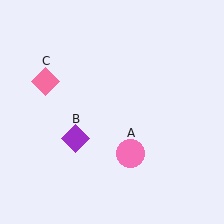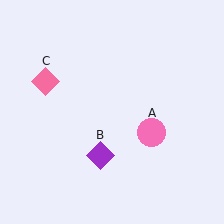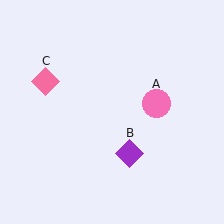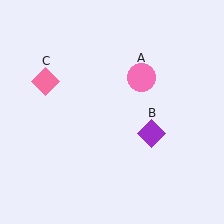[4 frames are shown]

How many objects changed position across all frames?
2 objects changed position: pink circle (object A), purple diamond (object B).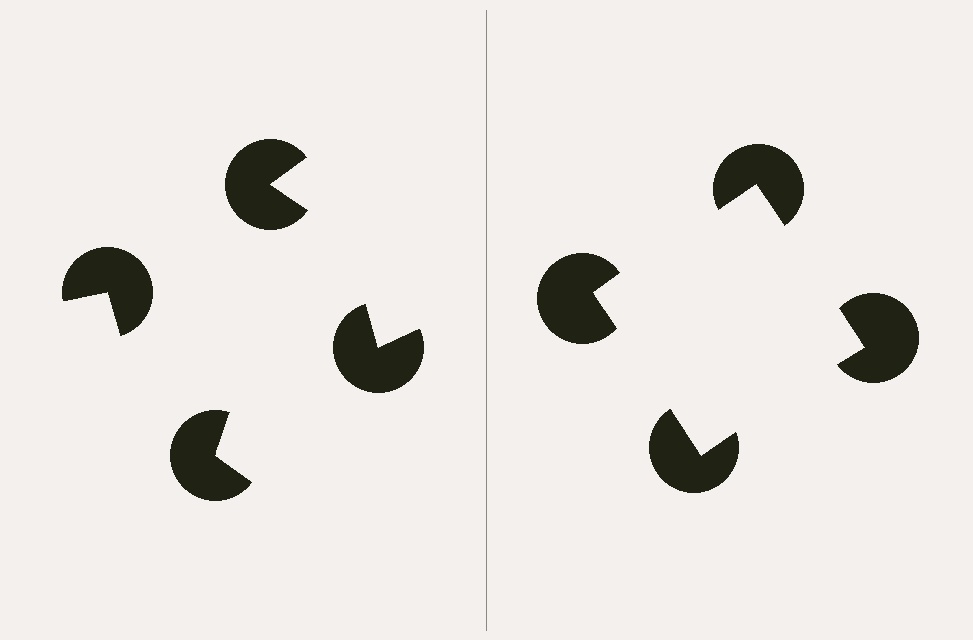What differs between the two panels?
The pac-man discs are positioned identically on both sides; only the wedge orientations differ. On the right they align to a square; on the left they are misaligned.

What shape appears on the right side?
An illusory square.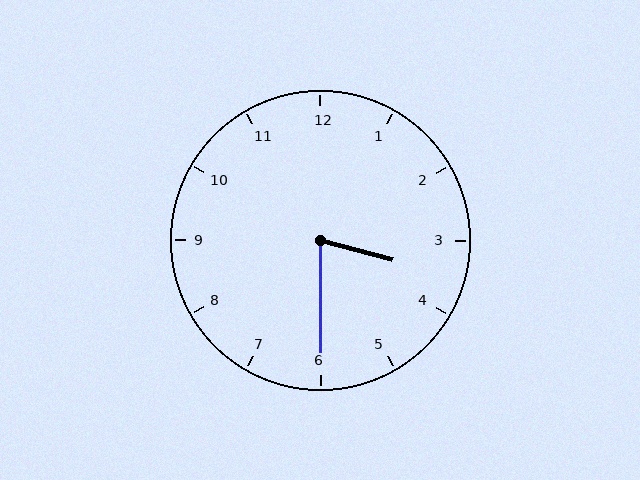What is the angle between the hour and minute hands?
Approximately 75 degrees.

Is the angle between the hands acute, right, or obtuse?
It is acute.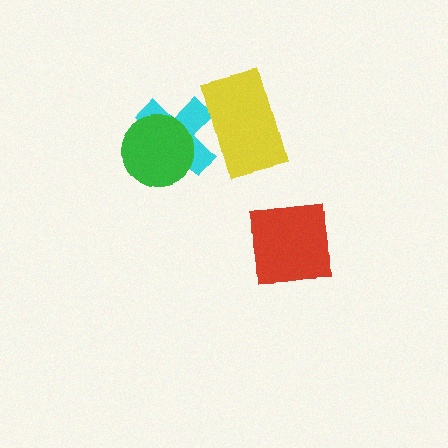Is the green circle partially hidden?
No, no other shape covers it.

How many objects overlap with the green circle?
1 object overlaps with the green circle.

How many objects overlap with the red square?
0 objects overlap with the red square.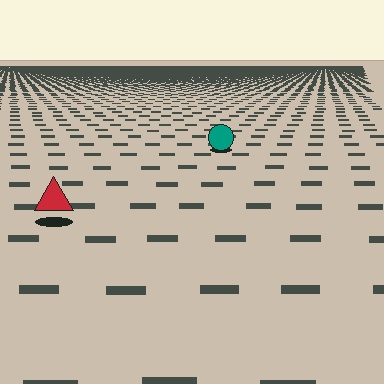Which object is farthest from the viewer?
The teal circle is farthest from the viewer. It appears smaller and the ground texture around it is denser.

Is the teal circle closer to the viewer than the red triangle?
No. The red triangle is closer — you can tell from the texture gradient: the ground texture is coarser near it.